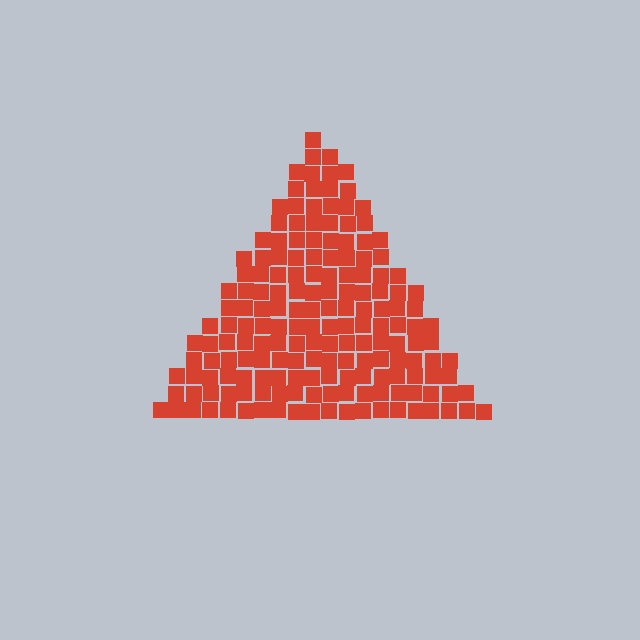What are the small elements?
The small elements are squares.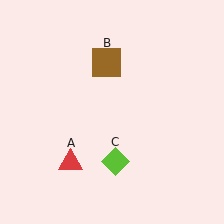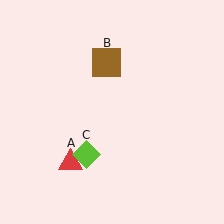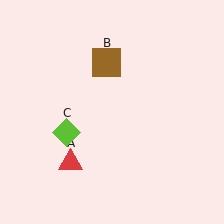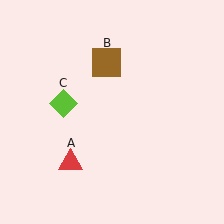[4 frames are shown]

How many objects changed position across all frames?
1 object changed position: lime diamond (object C).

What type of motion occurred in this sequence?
The lime diamond (object C) rotated clockwise around the center of the scene.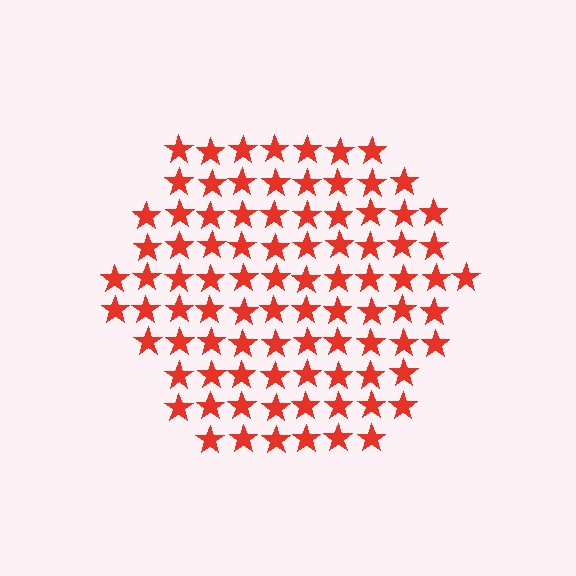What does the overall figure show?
The overall figure shows a hexagon.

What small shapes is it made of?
It is made of small stars.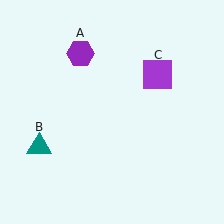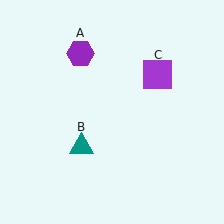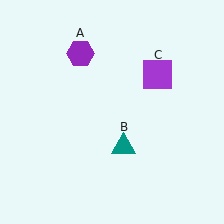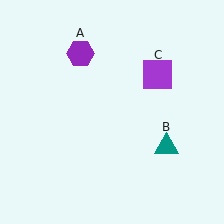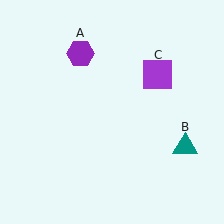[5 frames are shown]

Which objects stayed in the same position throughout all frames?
Purple hexagon (object A) and purple square (object C) remained stationary.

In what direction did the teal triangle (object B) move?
The teal triangle (object B) moved right.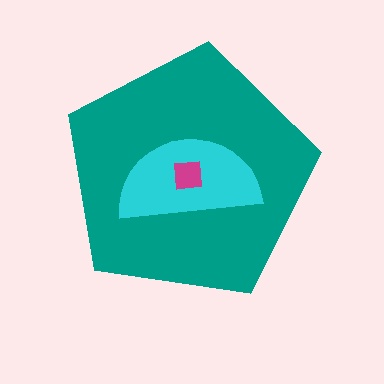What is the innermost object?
The magenta square.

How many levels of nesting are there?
3.